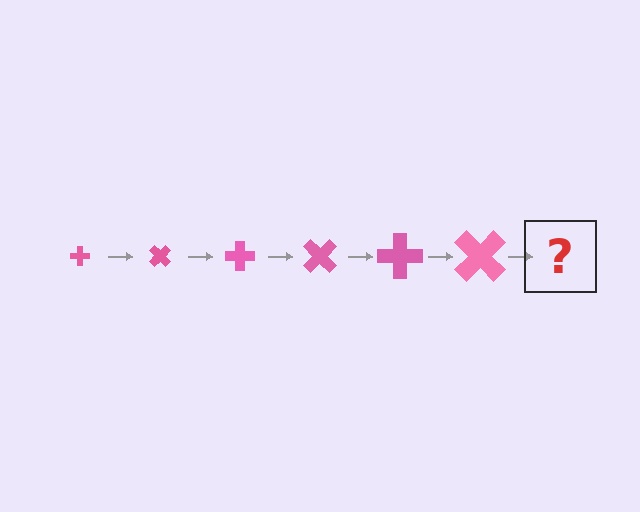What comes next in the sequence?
The next element should be a cross, larger than the previous one and rotated 270 degrees from the start.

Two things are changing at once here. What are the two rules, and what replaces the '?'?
The two rules are that the cross grows larger each step and it rotates 45 degrees each step. The '?' should be a cross, larger than the previous one and rotated 270 degrees from the start.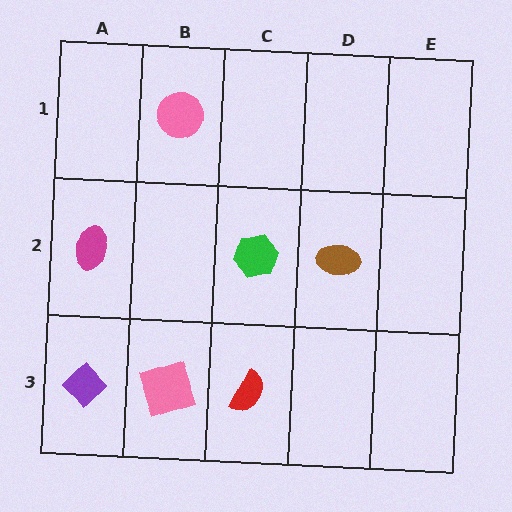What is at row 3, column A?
A purple diamond.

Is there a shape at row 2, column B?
No, that cell is empty.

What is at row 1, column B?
A pink circle.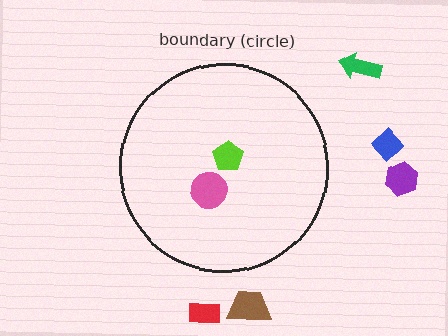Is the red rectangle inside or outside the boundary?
Outside.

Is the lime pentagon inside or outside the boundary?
Inside.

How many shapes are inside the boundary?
2 inside, 5 outside.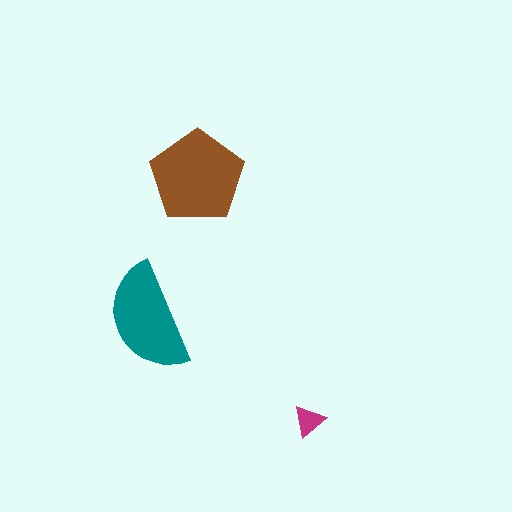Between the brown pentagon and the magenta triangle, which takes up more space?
The brown pentagon.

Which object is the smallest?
The magenta triangle.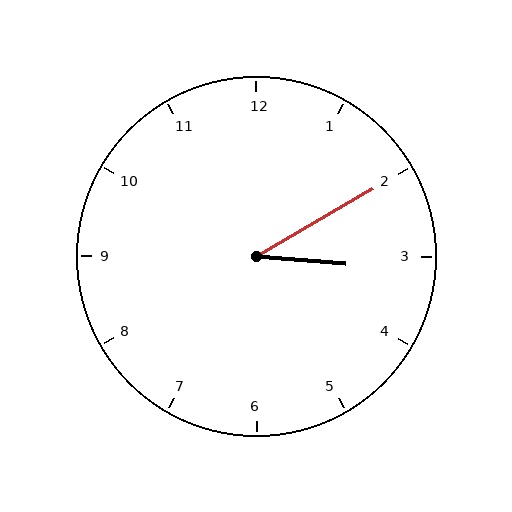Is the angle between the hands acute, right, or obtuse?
It is acute.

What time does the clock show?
3:10.